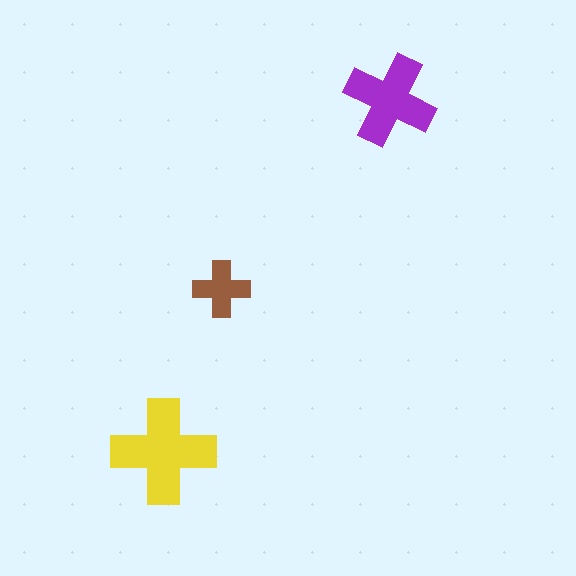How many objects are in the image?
There are 3 objects in the image.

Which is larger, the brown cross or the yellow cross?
The yellow one.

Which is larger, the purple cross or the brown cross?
The purple one.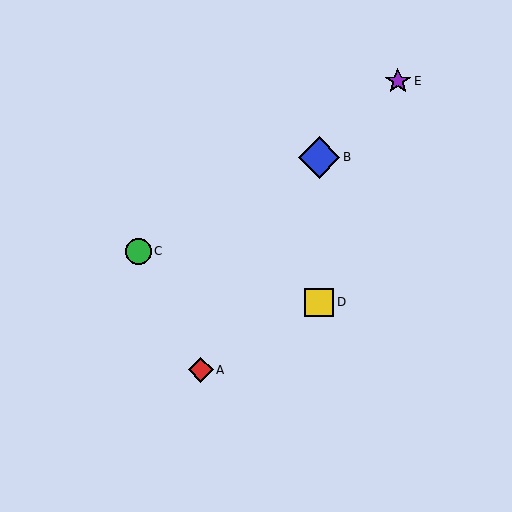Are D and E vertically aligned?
No, D is at x≈319 and E is at x≈398.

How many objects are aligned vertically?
2 objects (B, D) are aligned vertically.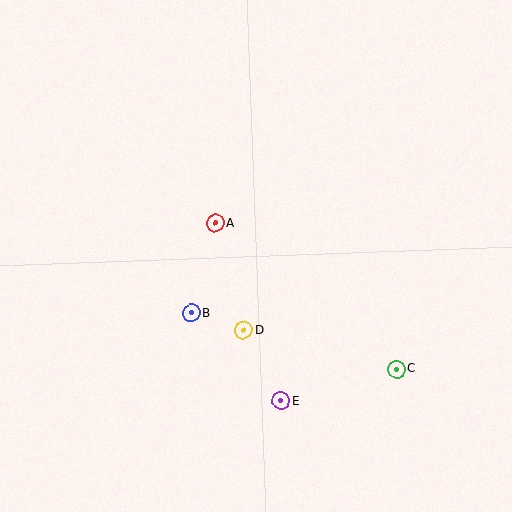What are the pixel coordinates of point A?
Point A is at (215, 223).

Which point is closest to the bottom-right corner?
Point C is closest to the bottom-right corner.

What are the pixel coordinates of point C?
Point C is at (396, 369).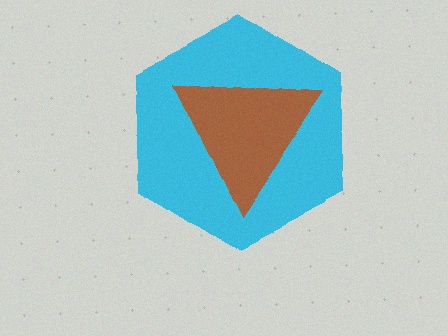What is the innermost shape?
The brown triangle.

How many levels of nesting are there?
2.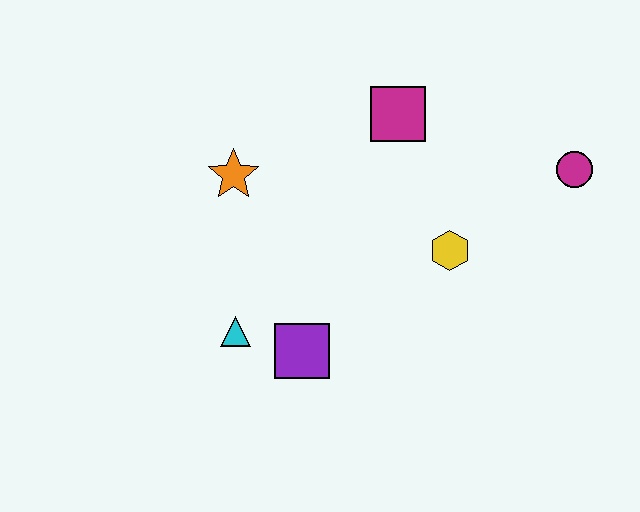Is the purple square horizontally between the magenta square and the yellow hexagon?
No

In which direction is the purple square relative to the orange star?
The purple square is below the orange star.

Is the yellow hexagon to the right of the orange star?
Yes